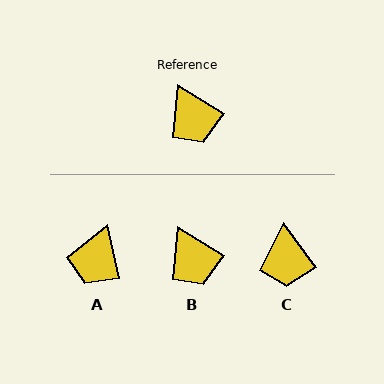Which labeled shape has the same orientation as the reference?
B.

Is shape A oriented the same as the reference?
No, it is off by about 46 degrees.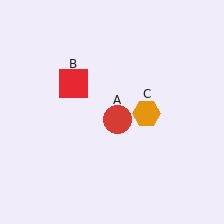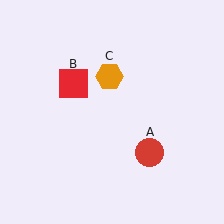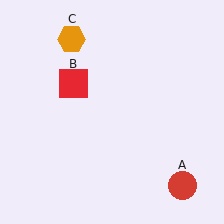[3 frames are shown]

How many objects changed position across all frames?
2 objects changed position: red circle (object A), orange hexagon (object C).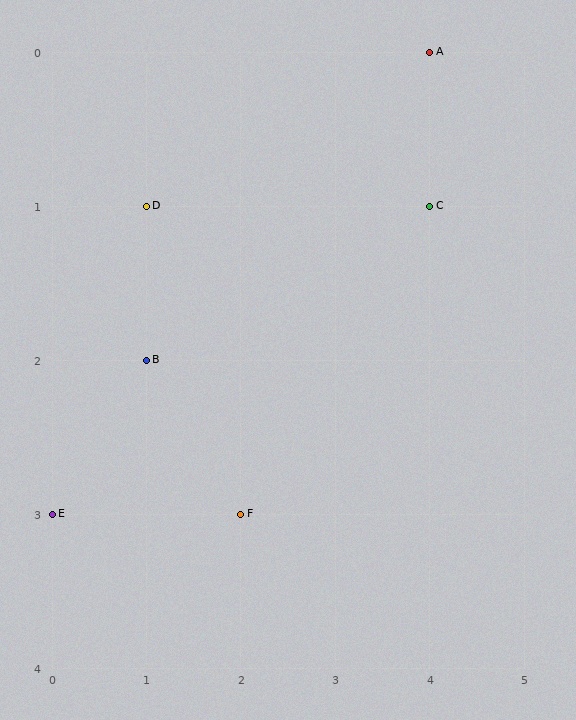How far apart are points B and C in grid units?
Points B and C are 3 columns and 1 row apart (about 3.2 grid units diagonally).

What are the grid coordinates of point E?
Point E is at grid coordinates (0, 3).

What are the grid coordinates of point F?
Point F is at grid coordinates (2, 3).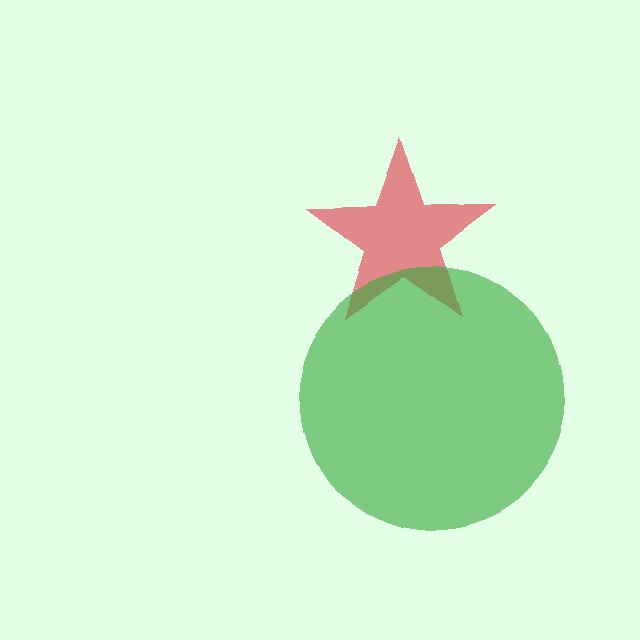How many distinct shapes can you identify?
There are 2 distinct shapes: a red star, a green circle.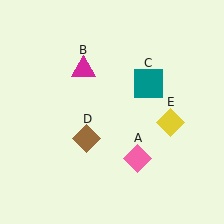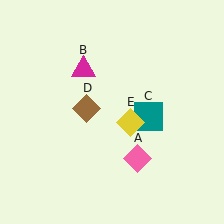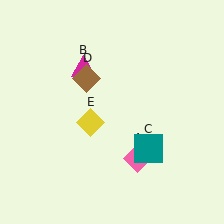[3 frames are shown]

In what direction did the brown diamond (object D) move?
The brown diamond (object D) moved up.